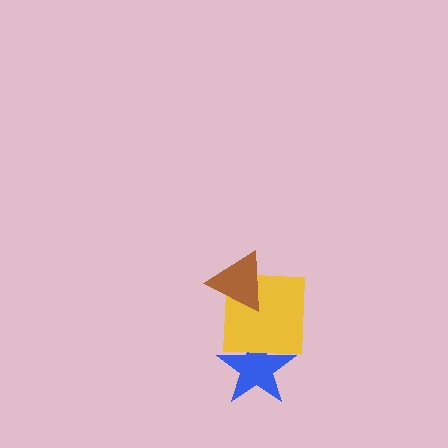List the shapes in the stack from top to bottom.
From top to bottom: the brown triangle, the yellow square, the blue star.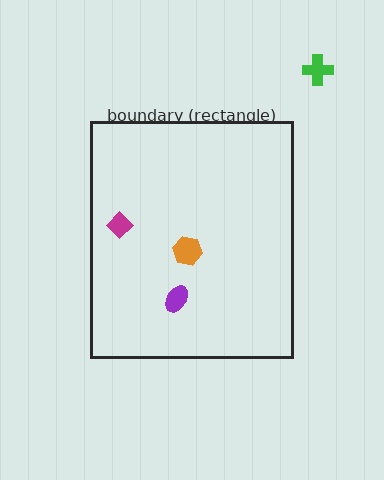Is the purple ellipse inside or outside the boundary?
Inside.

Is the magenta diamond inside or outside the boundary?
Inside.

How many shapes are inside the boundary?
3 inside, 1 outside.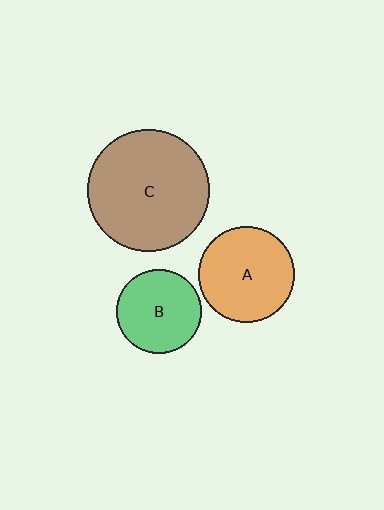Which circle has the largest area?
Circle C (brown).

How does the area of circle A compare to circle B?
Approximately 1.3 times.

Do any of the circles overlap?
No, none of the circles overlap.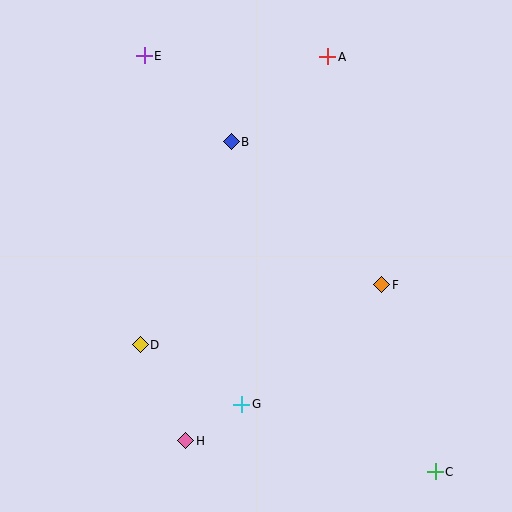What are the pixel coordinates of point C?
Point C is at (435, 472).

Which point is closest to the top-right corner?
Point A is closest to the top-right corner.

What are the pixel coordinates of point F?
Point F is at (382, 285).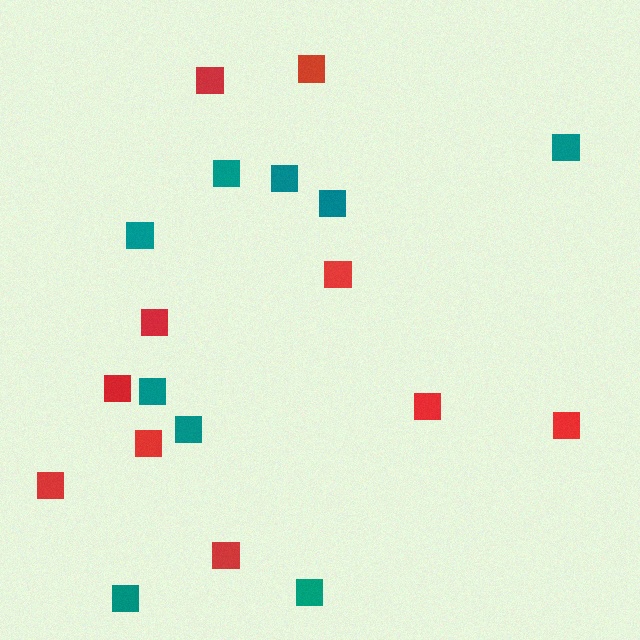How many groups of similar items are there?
There are 2 groups: one group of red squares (10) and one group of teal squares (9).